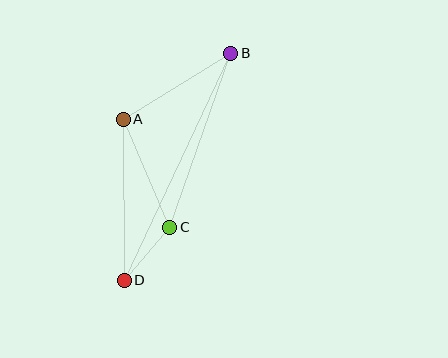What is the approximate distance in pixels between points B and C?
The distance between B and C is approximately 184 pixels.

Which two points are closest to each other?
Points C and D are closest to each other.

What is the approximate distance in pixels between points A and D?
The distance between A and D is approximately 161 pixels.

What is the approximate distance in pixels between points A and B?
The distance between A and B is approximately 126 pixels.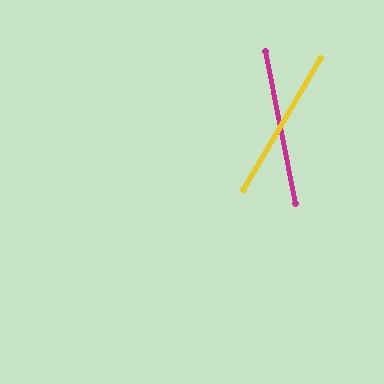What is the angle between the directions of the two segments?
Approximately 42 degrees.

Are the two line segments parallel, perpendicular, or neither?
Neither parallel nor perpendicular — they differ by about 42°.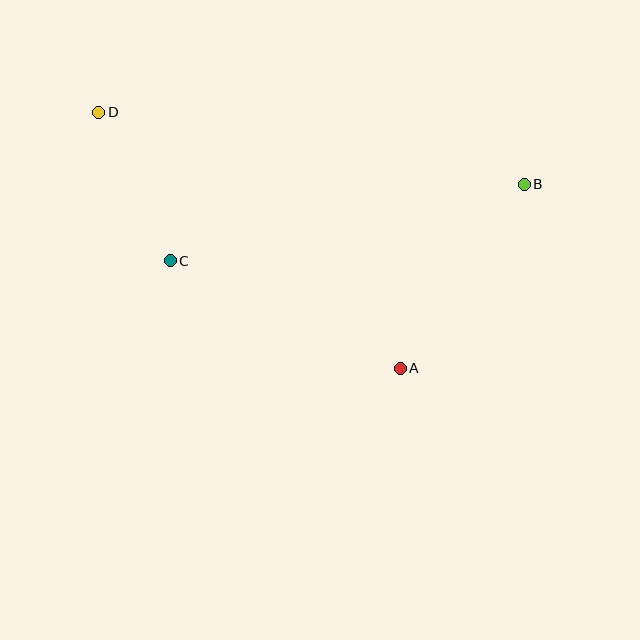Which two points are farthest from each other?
Points B and D are farthest from each other.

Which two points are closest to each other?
Points C and D are closest to each other.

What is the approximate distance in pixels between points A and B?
The distance between A and B is approximately 222 pixels.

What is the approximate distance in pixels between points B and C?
The distance between B and C is approximately 362 pixels.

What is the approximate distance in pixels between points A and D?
The distance between A and D is approximately 396 pixels.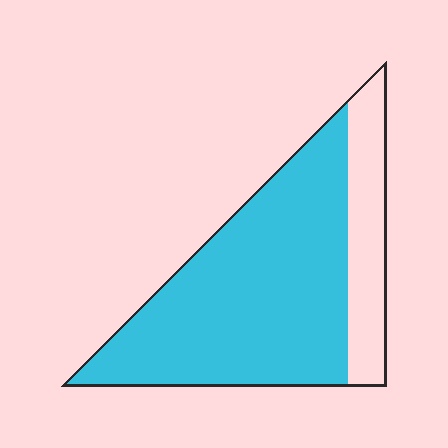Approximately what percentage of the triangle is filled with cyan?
Approximately 80%.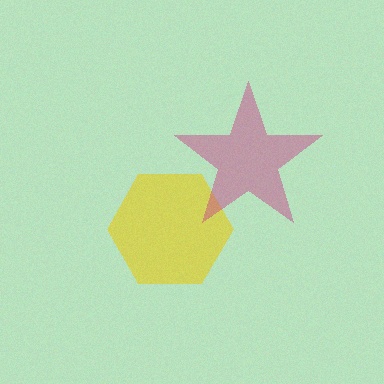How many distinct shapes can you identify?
There are 2 distinct shapes: a yellow hexagon, a magenta star.